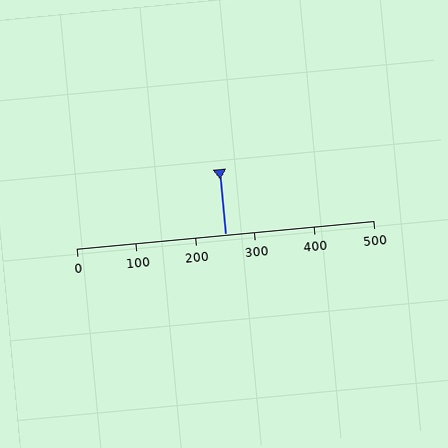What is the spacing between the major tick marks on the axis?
The major ticks are spaced 100 apart.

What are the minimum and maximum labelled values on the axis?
The axis runs from 0 to 500.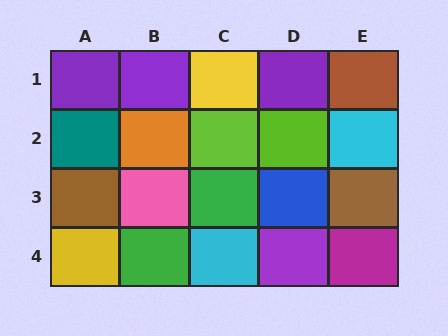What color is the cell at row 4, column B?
Green.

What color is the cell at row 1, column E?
Brown.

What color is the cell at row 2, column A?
Teal.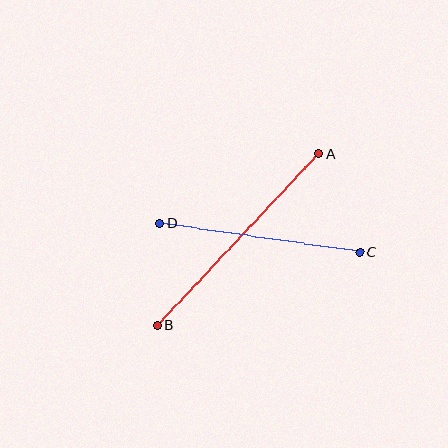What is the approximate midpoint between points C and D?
The midpoint is at approximately (260, 238) pixels.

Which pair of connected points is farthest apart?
Points A and B are farthest apart.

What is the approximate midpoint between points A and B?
The midpoint is at approximately (238, 239) pixels.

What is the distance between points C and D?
The distance is approximately 202 pixels.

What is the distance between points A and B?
The distance is approximately 236 pixels.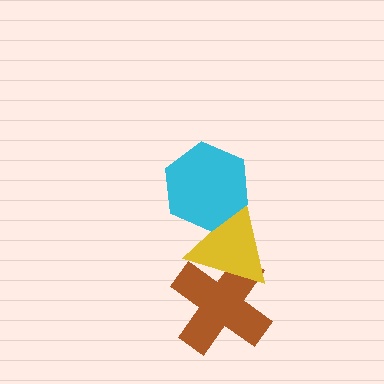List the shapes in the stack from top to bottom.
From top to bottom: the cyan hexagon, the yellow triangle, the brown cross.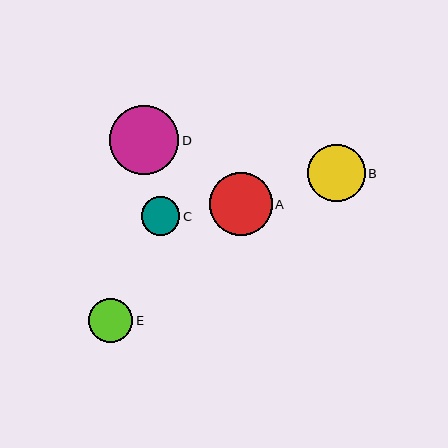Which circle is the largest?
Circle D is the largest with a size of approximately 69 pixels.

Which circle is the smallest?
Circle C is the smallest with a size of approximately 39 pixels.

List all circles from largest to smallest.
From largest to smallest: D, A, B, E, C.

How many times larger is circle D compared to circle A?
Circle D is approximately 1.1 times the size of circle A.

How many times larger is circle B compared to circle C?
Circle B is approximately 1.5 times the size of circle C.